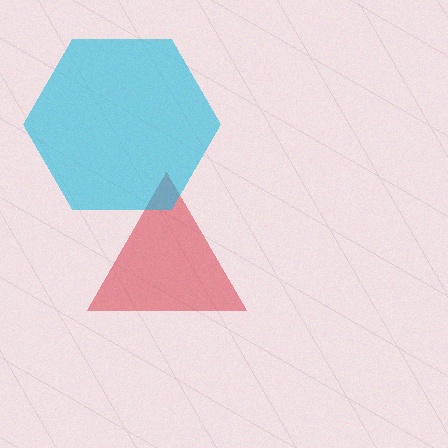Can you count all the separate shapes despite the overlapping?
Yes, there are 2 separate shapes.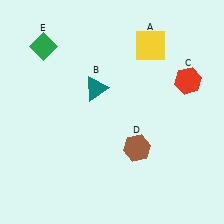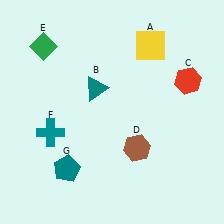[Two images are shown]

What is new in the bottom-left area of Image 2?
A teal pentagon (G) was added in the bottom-left area of Image 2.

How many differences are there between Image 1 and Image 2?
There are 2 differences between the two images.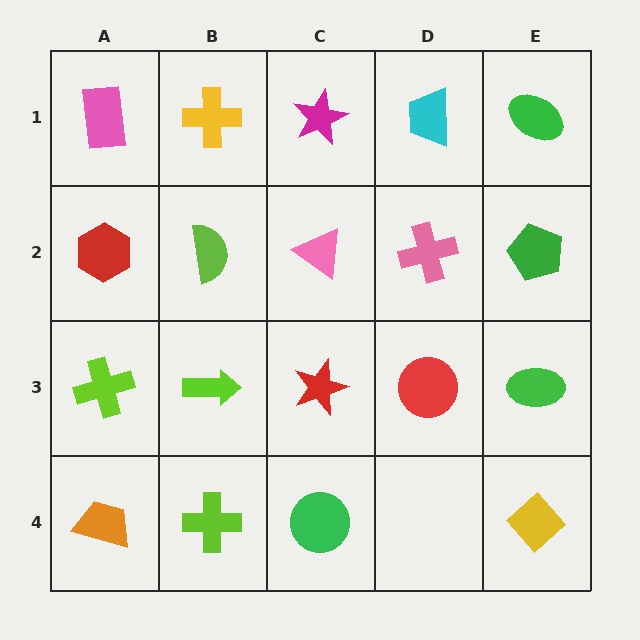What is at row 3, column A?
A lime cross.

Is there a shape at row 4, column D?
No, that cell is empty.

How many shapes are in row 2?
5 shapes.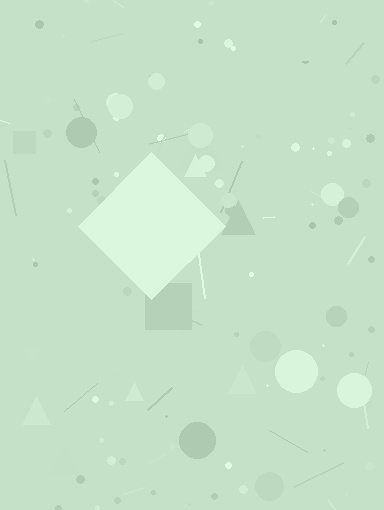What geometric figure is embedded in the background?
A diamond is embedded in the background.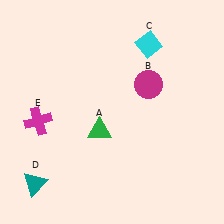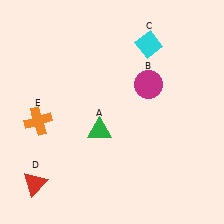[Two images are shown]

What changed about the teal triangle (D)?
In Image 1, D is teal. In Image 2, it changed to red.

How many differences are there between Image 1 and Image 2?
There are 2 differences between the two images.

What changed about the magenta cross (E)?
In Image 1, E is magenta. In Image 2, it changed to orange.